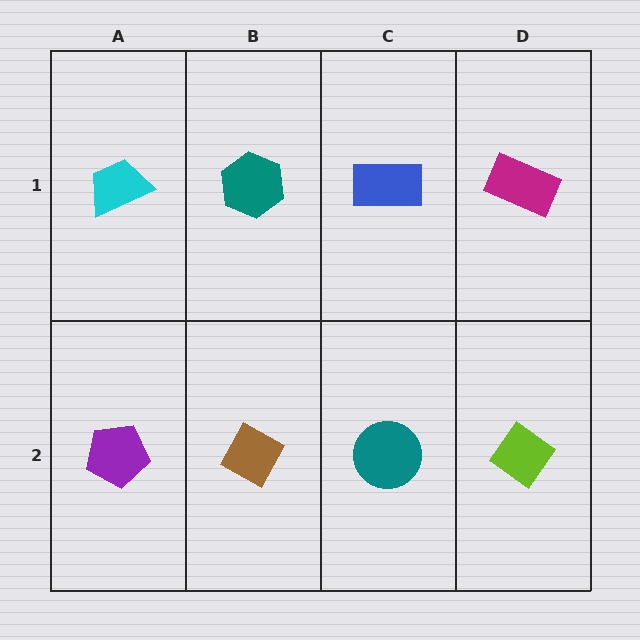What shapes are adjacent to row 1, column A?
A purple pentagon (row 2, column A), a teal hexagon (row 1, column B).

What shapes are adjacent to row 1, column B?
A brown diamond (row 2, column B), a cyan trapezoid (row 1, column A), a blue rectangle (row 1, column C).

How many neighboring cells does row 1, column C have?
3.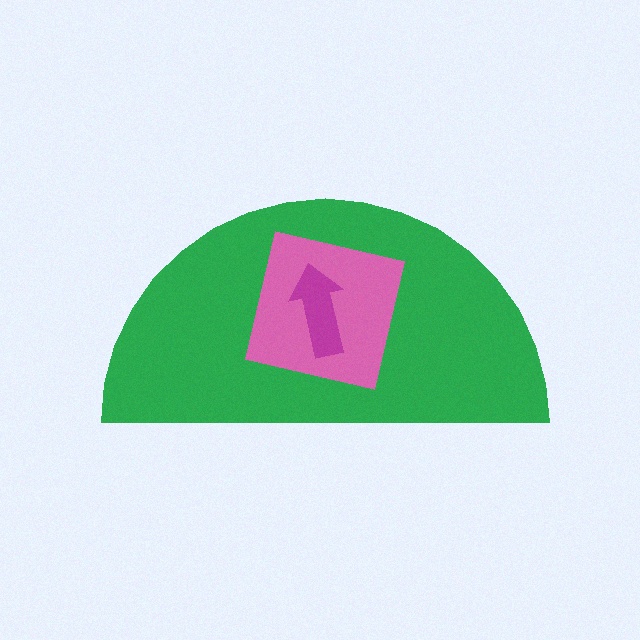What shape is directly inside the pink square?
The magenta arrow.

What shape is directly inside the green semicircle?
The pink square.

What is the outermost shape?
The green semicircle.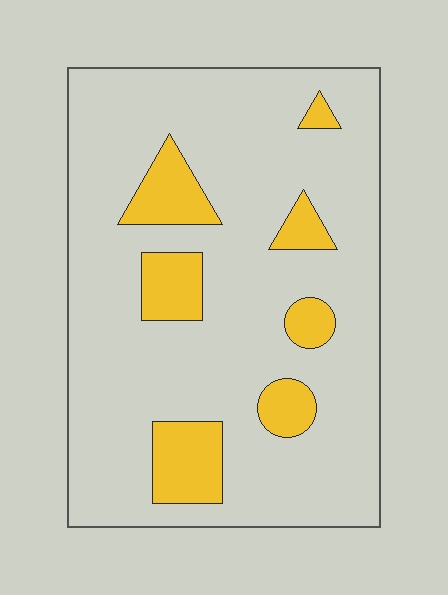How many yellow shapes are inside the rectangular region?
7.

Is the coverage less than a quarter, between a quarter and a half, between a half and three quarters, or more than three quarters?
Less than a quarter.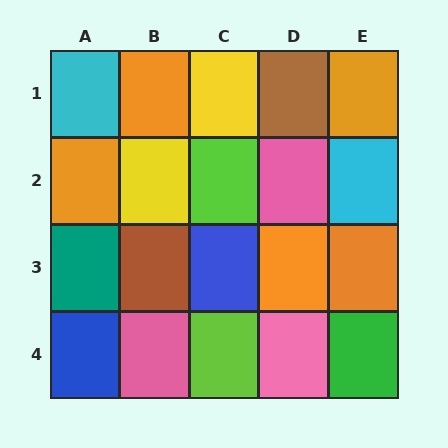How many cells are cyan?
2 cells are cyan.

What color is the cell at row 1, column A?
Cyan.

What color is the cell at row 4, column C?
Lime.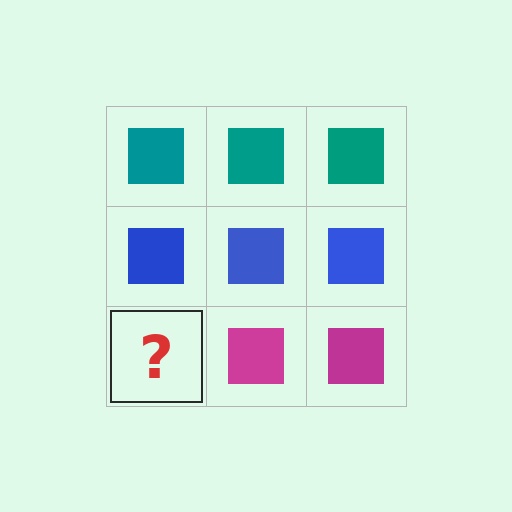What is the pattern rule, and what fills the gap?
The rule is that each row has a consistent color. The gap should be filled with a magenta square.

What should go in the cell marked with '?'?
The missing cell should contain a magenta square.